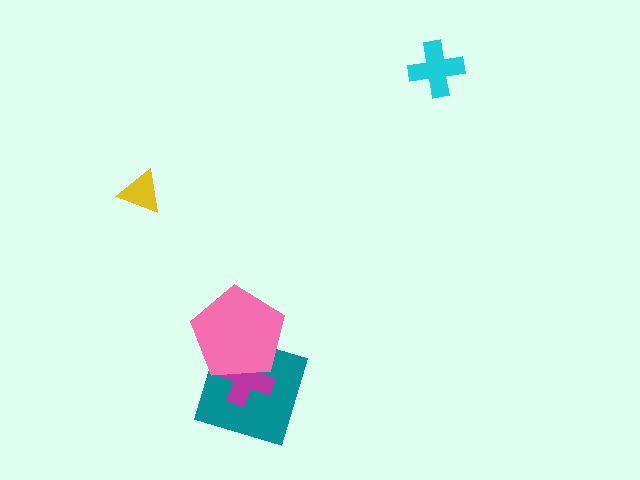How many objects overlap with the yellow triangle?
0 objects overlap with the yellow triangle.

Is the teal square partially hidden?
Yes, it is partially covered by another shape.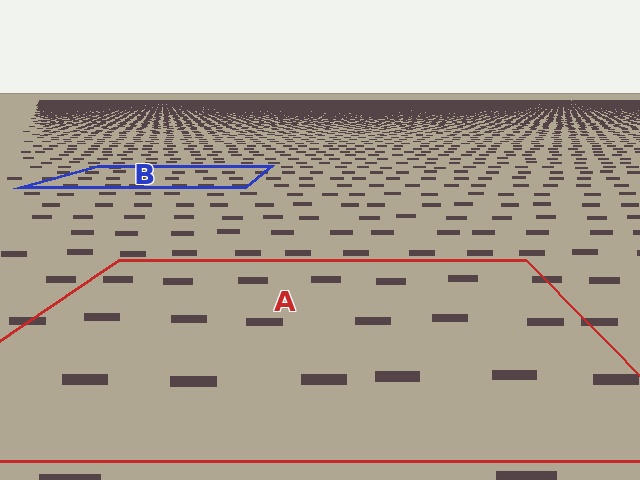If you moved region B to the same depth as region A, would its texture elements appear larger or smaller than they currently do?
They would appear larger. At a closer depth, the same texture elements are projected at a bigger on-screen size.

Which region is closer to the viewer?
Region A is closer. The texture elements there are larger and more spread out.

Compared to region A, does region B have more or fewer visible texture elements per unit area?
Region B has more texture elements per unit area — they are packed more densely because it is farther away.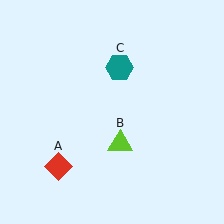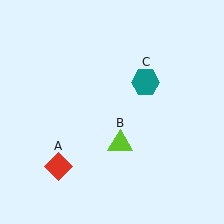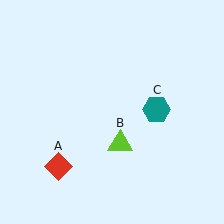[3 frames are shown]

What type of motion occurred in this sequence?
The teal hexagon (object C) rotated clockwise around the center of the scene.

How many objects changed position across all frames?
1 object changed position: teal hexagon (object C).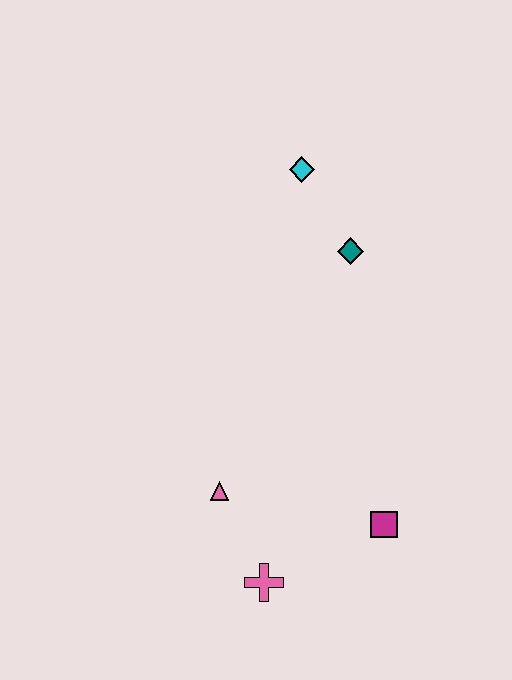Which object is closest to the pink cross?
The pink triangle is closest to the pink cross.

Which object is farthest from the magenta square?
The cyan diamond is farthest from the magenta square.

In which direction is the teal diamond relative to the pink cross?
The teal diamond is above the pink cross.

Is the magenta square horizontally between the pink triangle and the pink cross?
No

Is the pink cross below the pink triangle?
Yes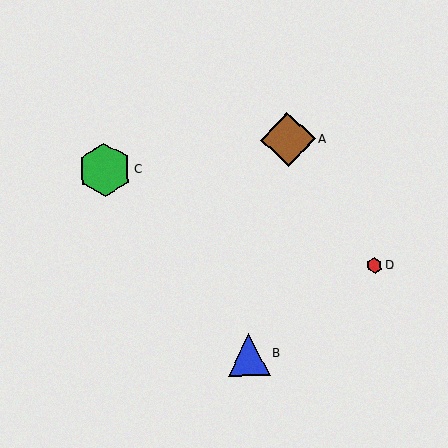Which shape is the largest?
The brown diamond (labeled A) is the largest.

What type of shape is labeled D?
Shape D is a red hexagon.